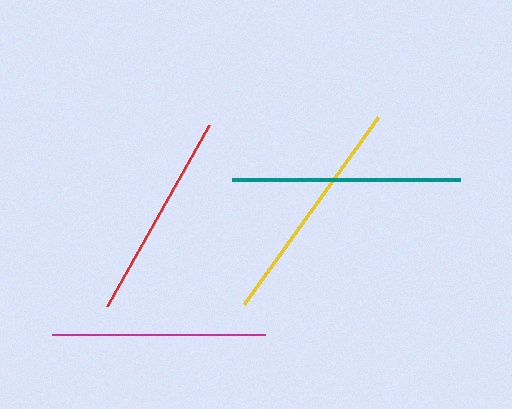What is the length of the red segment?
The red segment is approximately 207 pixels long.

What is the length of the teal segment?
The teal segment is approximately 229 pixels long.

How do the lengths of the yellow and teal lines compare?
The yellow and teal lines are approximately the same length.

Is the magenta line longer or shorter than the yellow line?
The yellow line is longer than the magenta line.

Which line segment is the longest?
The yellow line is the longest at approximately 230 pixels.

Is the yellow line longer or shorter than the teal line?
The yellow line is longer than the teal line.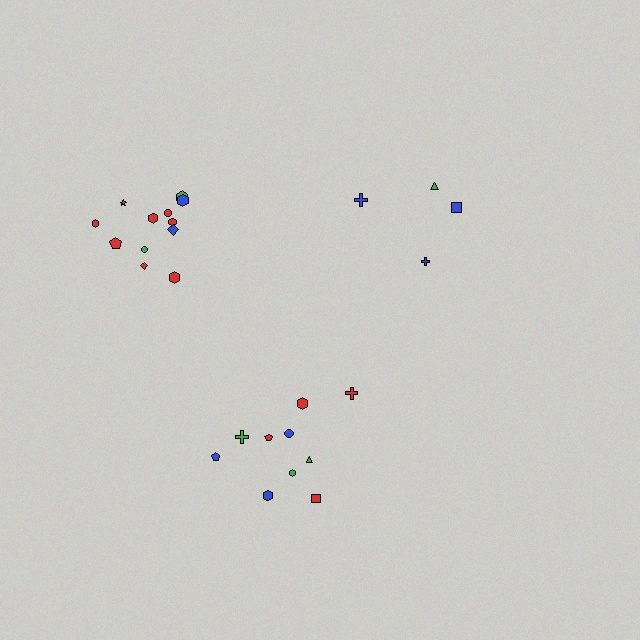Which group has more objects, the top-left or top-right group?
The top-left group.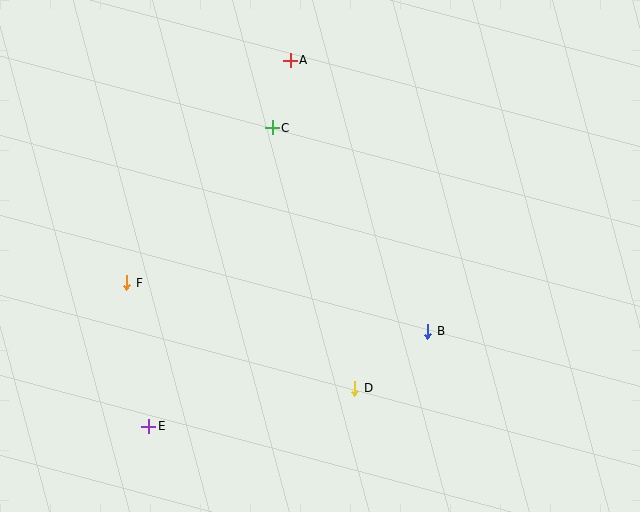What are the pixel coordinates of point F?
Point F is at (127, 283).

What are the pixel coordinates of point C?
Point C is at (272, 128).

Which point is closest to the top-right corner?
Point A is closest to the top-right corner.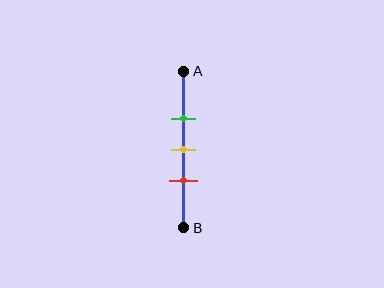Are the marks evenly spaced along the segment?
Yes, the marks are approximately evenly spaced.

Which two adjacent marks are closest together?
The yellow and red marks are the closest adjacent pair.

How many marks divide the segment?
There are 3 marks dividing the segment.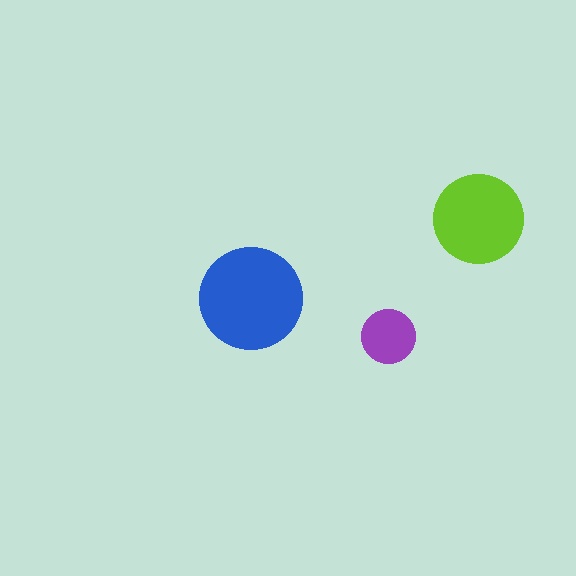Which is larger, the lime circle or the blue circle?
The blue one.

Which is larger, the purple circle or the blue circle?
The blue one.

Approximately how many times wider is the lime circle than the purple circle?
About 1.5 times wider.